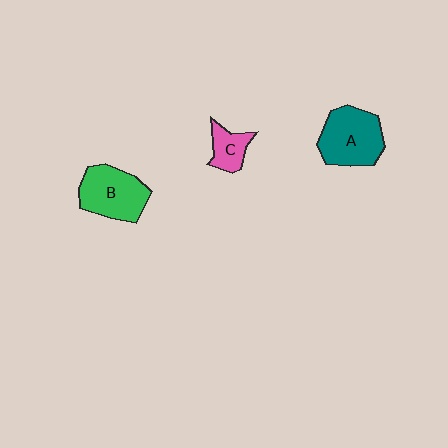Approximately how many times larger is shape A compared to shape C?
Approximately 2.2 times.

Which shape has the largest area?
Shape A (teal).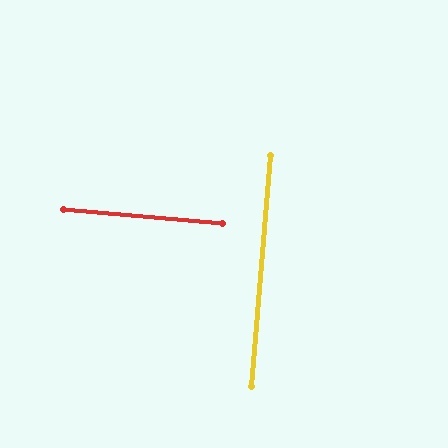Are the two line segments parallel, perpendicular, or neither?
Perpendicular — they meet at approximately 90°.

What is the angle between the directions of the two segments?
Approximately 90 degrees.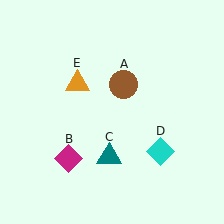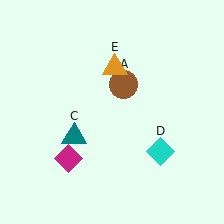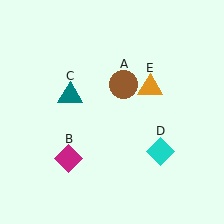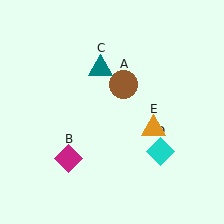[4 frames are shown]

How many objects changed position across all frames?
2 objects changed position: teal triangle (object C), orange triangle (object E).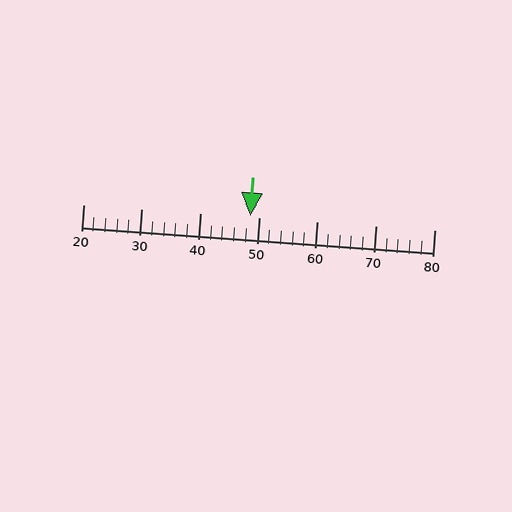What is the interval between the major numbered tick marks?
The major tick marks are spaced 10 units apart.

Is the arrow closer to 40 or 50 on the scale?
The arrow is closer to 50.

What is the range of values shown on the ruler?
The ruler shows values from 20 to 80.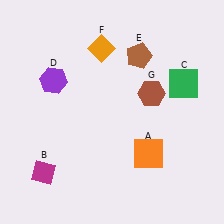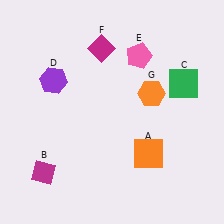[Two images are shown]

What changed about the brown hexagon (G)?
In Image 1, G is brown. In Image 2, it changed to orange.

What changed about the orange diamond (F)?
In Image 1, F is orange. In Image 2, it changed to magenta.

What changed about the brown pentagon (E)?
In Image 1, E is brown. In Image 2, it changed to pink.